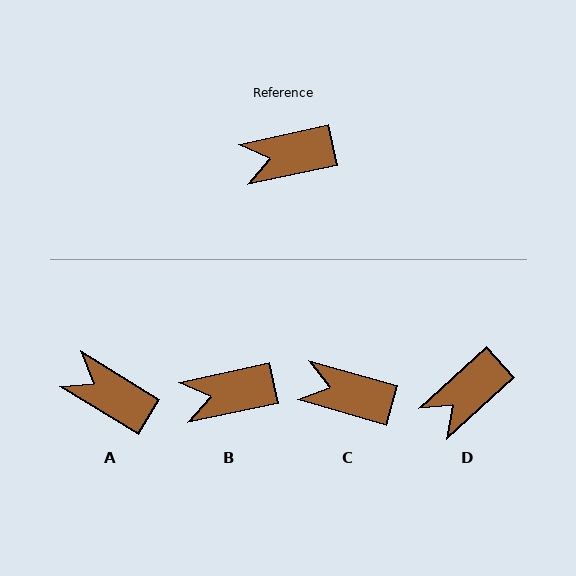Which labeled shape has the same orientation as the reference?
B.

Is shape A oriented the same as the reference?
No, it is off by about 44 degrees.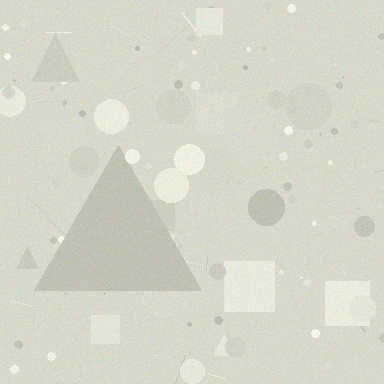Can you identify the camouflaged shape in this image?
The camouflaged shape is a triangle.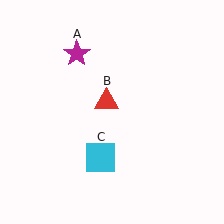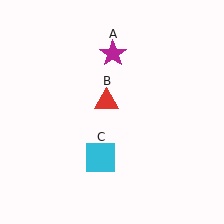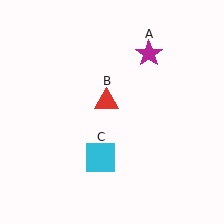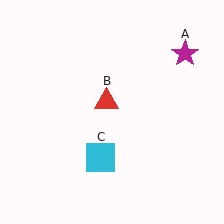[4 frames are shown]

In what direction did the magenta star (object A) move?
The magenta star (object A) moved right.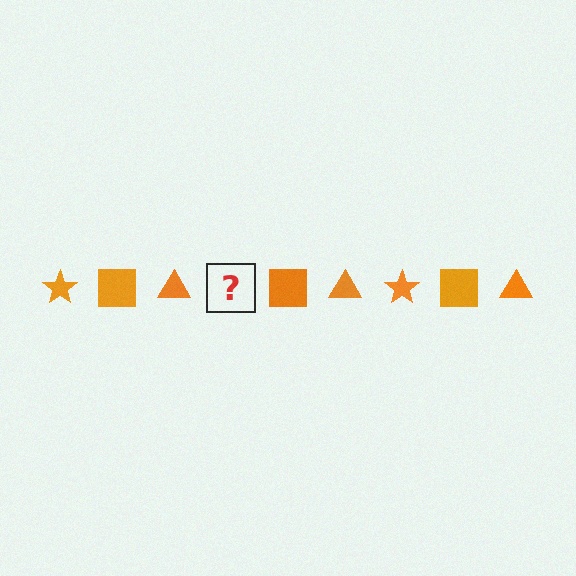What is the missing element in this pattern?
The missing element is an orange star.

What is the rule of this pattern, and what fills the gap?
The rule is that the pattern cycles through star, square, triangle shapes in orange. The gap should be filled with an orange star.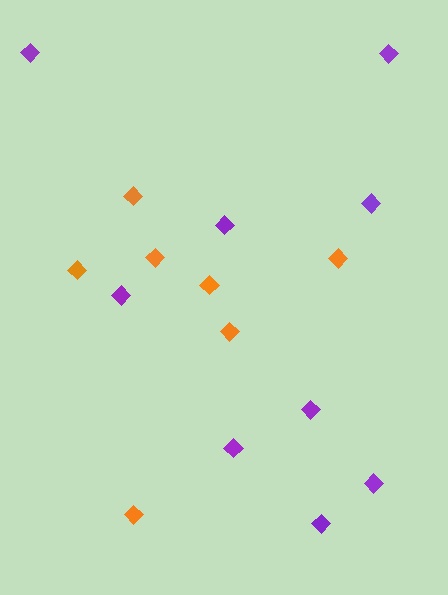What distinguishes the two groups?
There are 2 groups: one group of orange diamonds (7) and one group of purple diamonds (9).